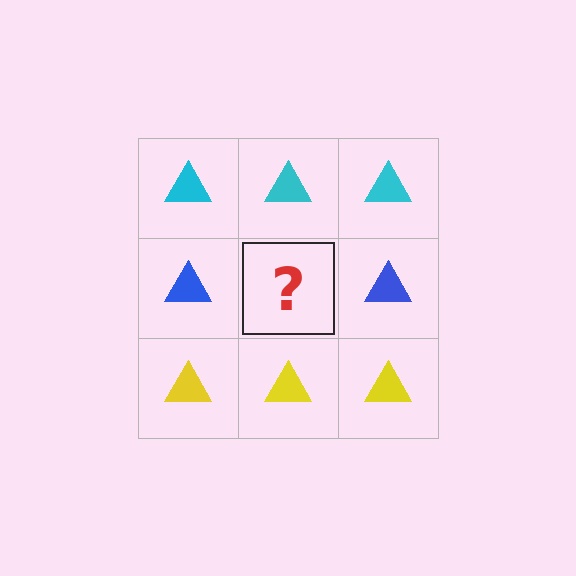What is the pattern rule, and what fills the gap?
The rule is that each row has a consistent color. The gap should be filled with a blue triangle.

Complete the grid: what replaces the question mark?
The question mark should be replaced with a blue triangle.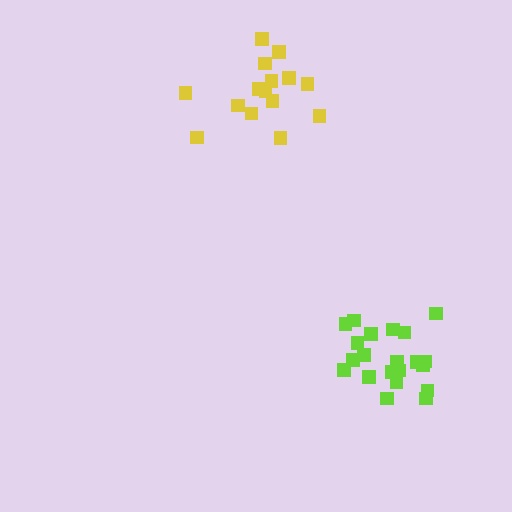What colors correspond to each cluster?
The clusters are colored: lime, yellow.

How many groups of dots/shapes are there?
There are 2 groups.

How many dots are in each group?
Group 1: 21 dots, Group 2: 15 dots (36 total).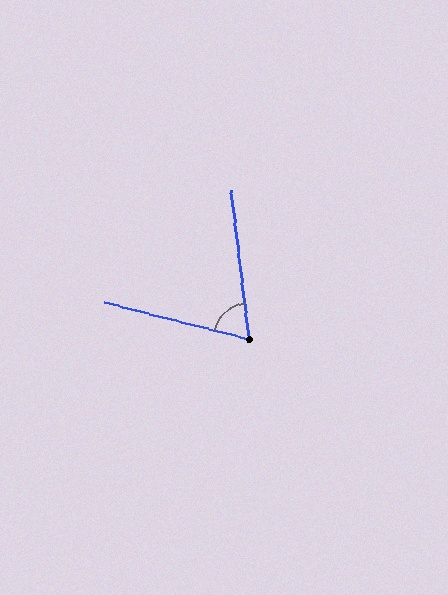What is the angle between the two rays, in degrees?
Approximately 69 degrees.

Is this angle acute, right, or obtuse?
It is acute.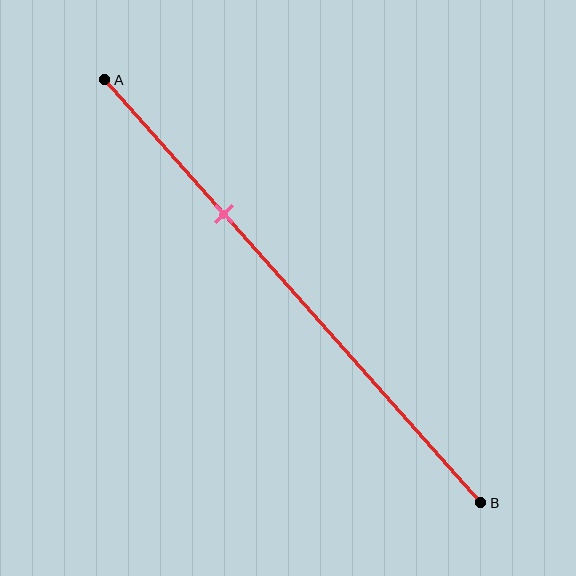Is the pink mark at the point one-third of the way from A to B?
Yes, the mark is approximately at the one-third point.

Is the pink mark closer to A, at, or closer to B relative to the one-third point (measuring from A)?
The pink mark is approximately at the one-third point of segment AB.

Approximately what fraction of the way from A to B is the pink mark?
The pink mark is approximately 30% of the way from A to B.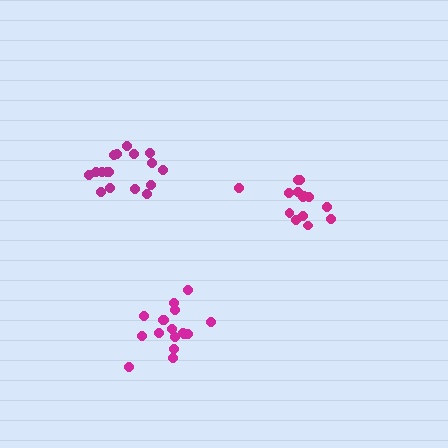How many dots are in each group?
Group 1: 17 dots, Group 2: 14 dots, Group 3: 17 dots (48 total).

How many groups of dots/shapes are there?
There are 3 groups.